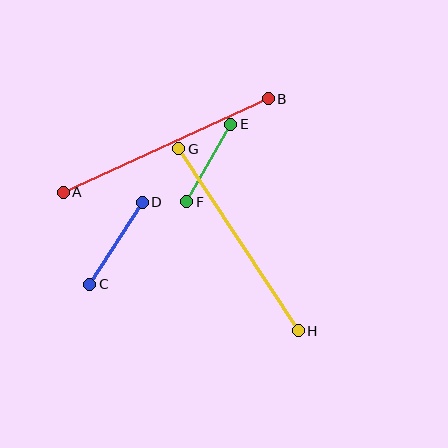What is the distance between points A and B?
The distance is approximately 225 pixels.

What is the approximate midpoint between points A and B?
The midpoint is at approximately (166, 146) pixels.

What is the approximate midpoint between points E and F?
The midpoint is at approximately (209, 163) pixels.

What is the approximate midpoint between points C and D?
The midpoint is at approximately (116, 243) pixels.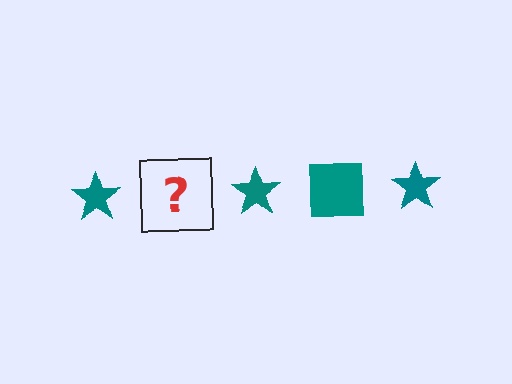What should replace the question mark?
The question mark should be replaced with a teal square.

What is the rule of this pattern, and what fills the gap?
The rule is that the pattern cycles through star, square shapes in teal. The gap should be filled with a teal square.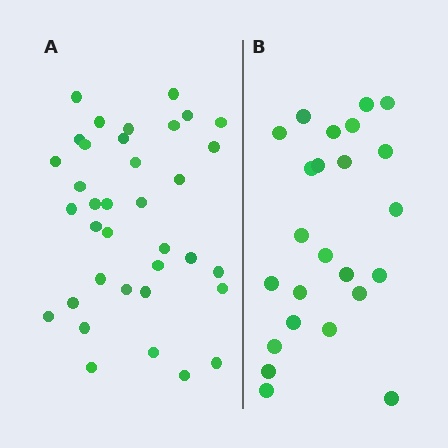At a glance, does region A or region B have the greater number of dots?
Region A (the left region) has more dots.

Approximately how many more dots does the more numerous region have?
Region A has roughly 12 or so more dots than region B.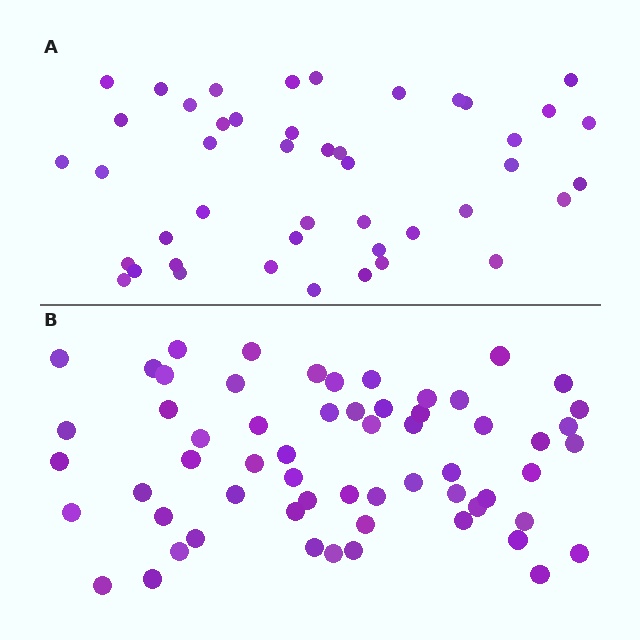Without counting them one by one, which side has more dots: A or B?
Region B (the bottom region) has more dots.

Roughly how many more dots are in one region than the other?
Region B has approximately 15 more dots than region A.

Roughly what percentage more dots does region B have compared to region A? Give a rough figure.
About 35% more.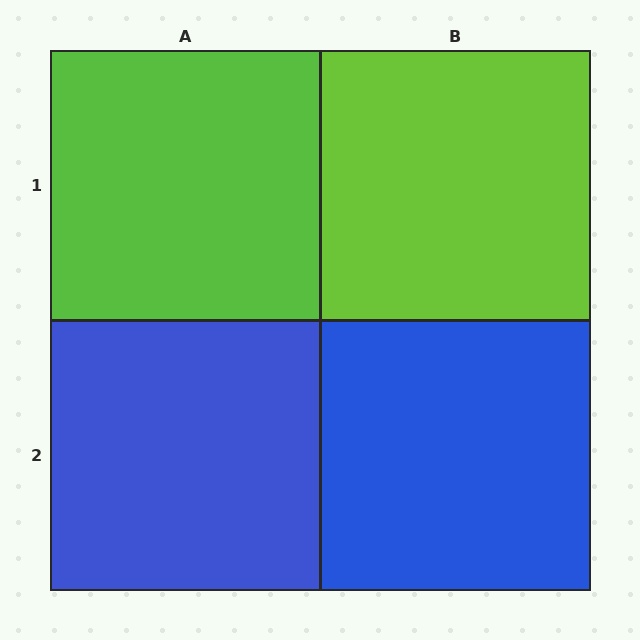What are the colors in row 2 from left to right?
Blue, blue.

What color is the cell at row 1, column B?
Lime.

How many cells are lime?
2 cells are lime.